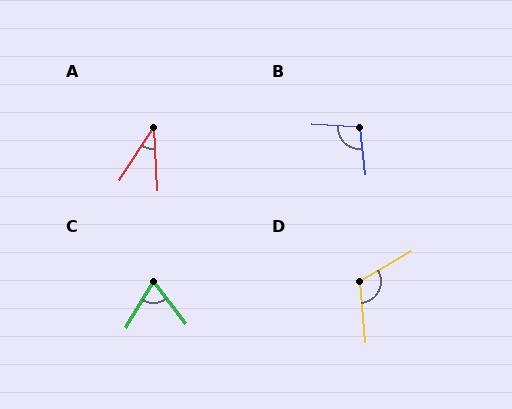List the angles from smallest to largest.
A (36°), C (69°), B (100°), D (116°).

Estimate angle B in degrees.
Approximately 100 degrees.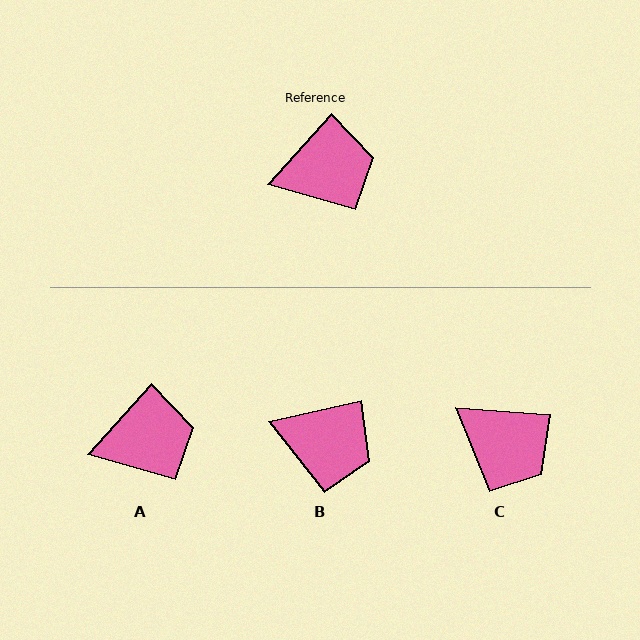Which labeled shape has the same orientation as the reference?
A.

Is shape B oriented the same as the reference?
No, it is off by about 36 degrees.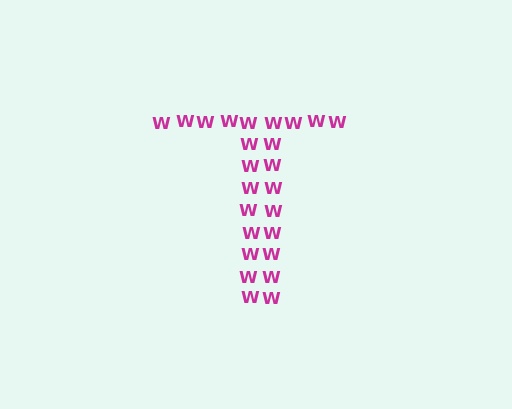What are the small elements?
The small elements are letter W's.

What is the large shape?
The large shape is the letter T.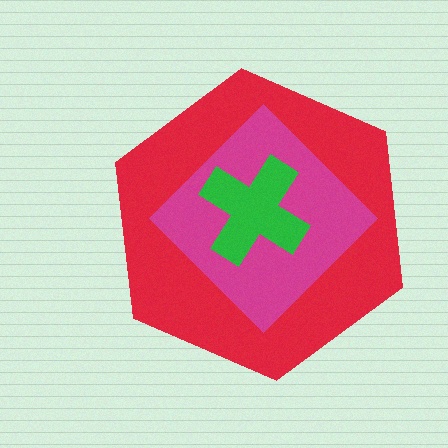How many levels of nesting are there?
3.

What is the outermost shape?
The red hexagon.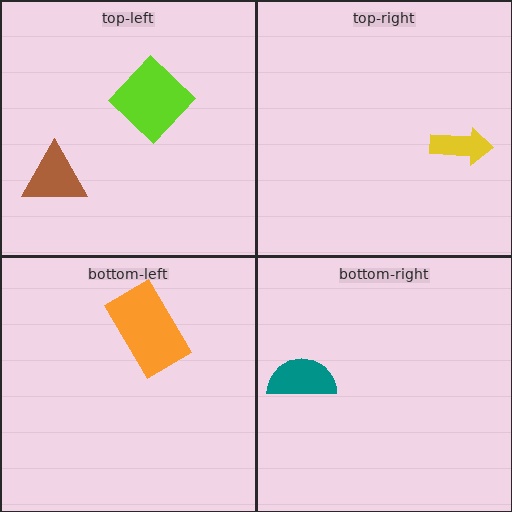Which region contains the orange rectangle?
The bottom-left region.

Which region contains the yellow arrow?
The top-right region.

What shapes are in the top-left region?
The lime diamond, the brown triangle.